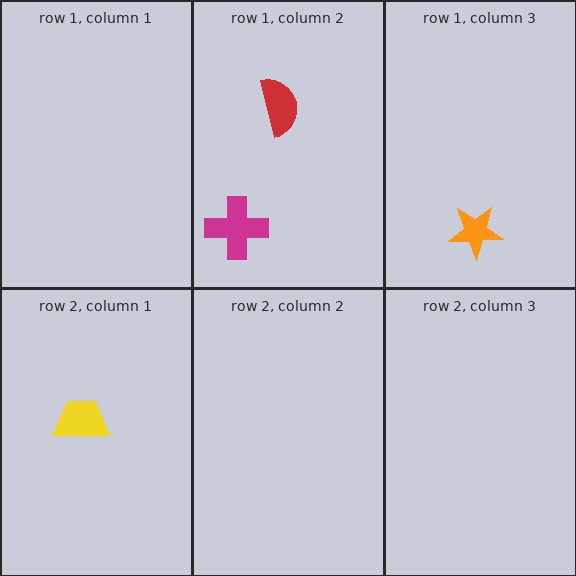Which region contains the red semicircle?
The row 1, column 2 region.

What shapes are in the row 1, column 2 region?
The magenta cross, the red semicircle.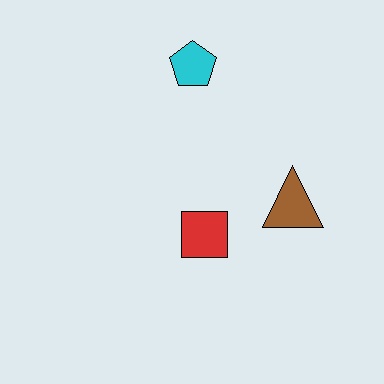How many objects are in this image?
There are 3 objects.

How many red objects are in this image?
There is 1 red object.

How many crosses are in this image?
There are no crosses.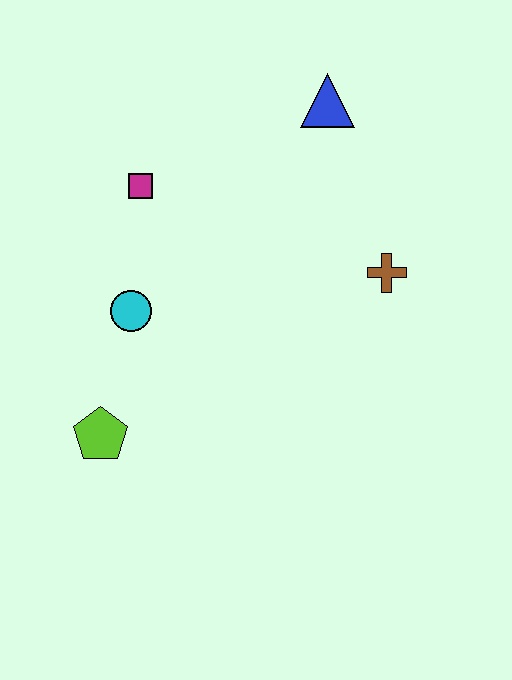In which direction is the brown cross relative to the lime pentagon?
The brown cross is to the right of the lime pentagon.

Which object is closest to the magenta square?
The cyan circle is closest to the magenta square.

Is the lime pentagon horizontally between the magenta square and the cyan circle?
No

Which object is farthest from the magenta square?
The brown cross is farthest from the magenta square.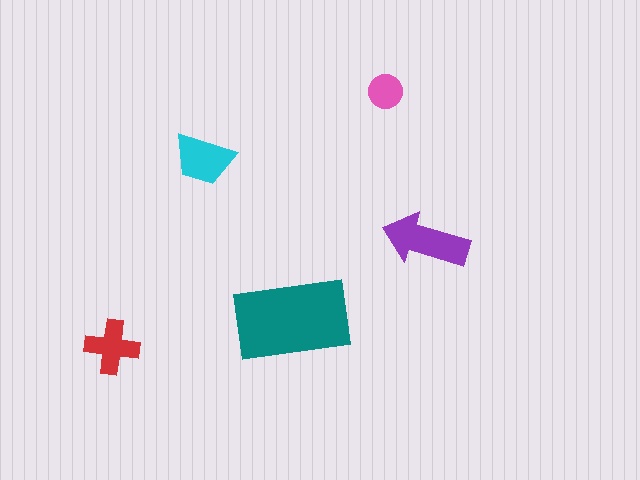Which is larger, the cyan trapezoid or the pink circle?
The cyan trapezoid.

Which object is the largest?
The teal rectangle.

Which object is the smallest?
The pink circle.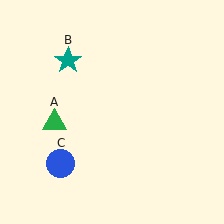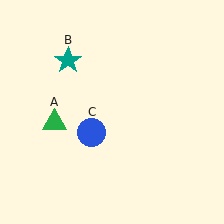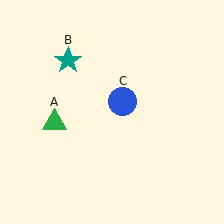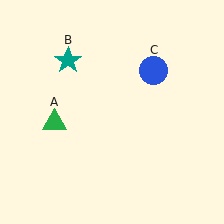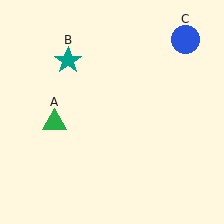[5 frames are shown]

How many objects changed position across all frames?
1 object changed position: blue circle (object C).